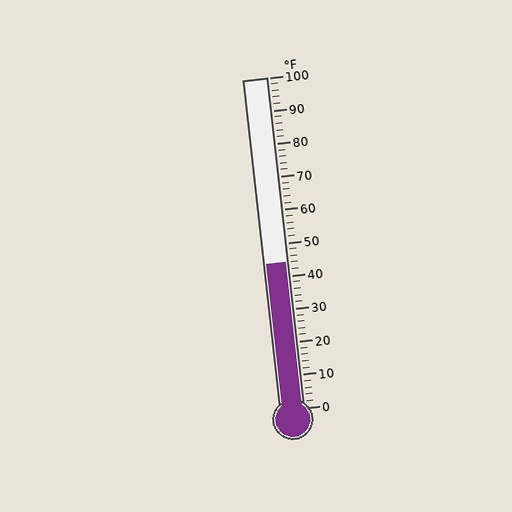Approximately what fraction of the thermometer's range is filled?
The thermometer is filled to approximately 45% of its range.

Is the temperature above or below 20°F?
The temperature is above 20°F.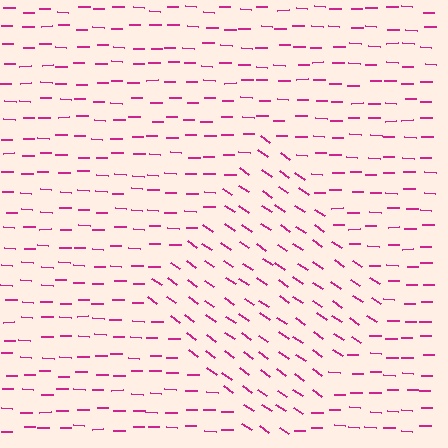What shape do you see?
I see a diamond.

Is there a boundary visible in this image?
Yes, there is a texture boundary formed by a change in line orientation.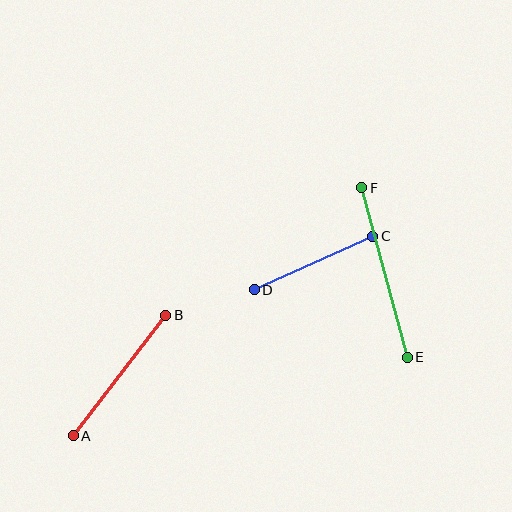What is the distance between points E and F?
The distance is approximately 175 pixels.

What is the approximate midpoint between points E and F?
The midpoint is at approximately (385, 273) pixels.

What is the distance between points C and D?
The distance is approximately 130 pixels.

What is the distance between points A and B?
The distance is approximately 152 pixels.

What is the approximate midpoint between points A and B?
The midpoint is at approximately (119, 376) pixels.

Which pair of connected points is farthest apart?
Points E and F are farthest apart.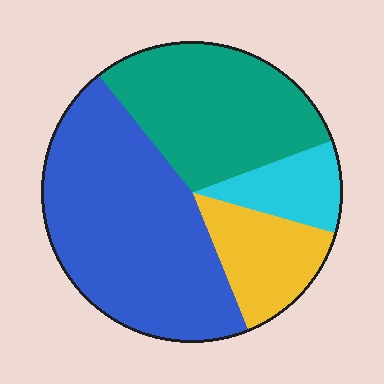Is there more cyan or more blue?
Blue.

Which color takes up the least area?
Cyan, at roughly 10%.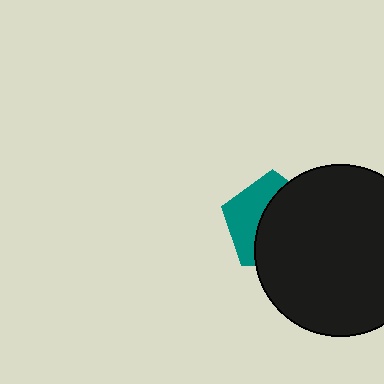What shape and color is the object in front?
The object in front is a black circle.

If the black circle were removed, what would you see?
You would see the complete teal pentagon.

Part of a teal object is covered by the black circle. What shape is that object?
It is a pentagon.